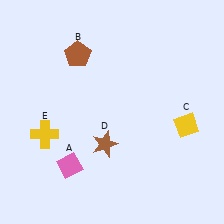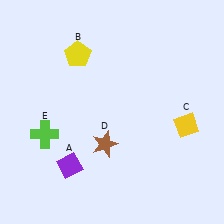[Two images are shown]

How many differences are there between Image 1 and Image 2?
There are 3 differences between the two images.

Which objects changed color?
A changed from pink to purple. B changed from brown to yellow. E changed from yellow to lime.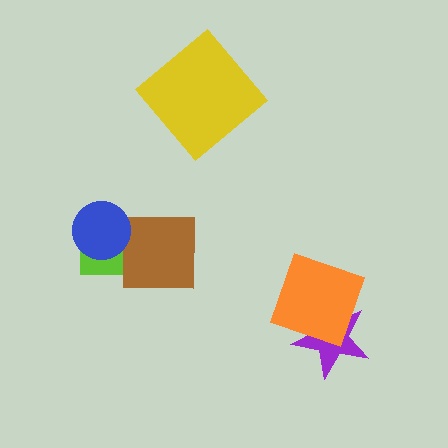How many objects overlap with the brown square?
2 objects overlap with the brown square.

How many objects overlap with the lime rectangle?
2 objects overlap with the lime rectangle.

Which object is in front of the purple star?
The orange square is in front of the purple star.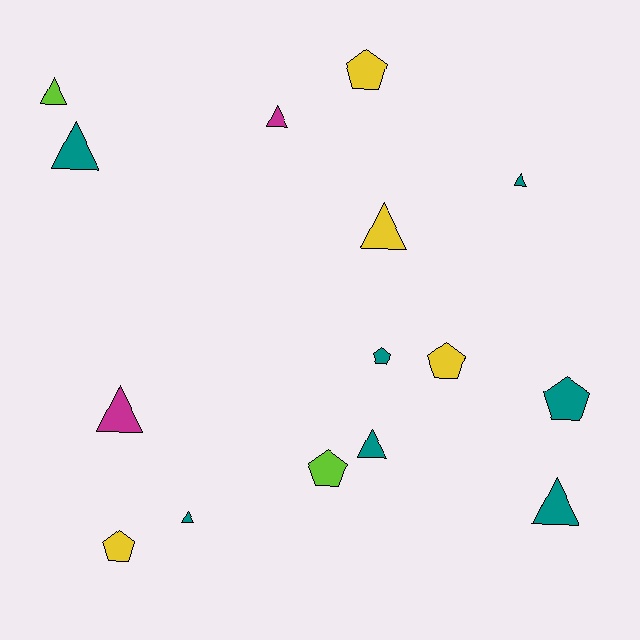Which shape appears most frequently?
Triangle, with 9 objects.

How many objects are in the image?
There are 15 objects.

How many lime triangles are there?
There is 1 lime triangle.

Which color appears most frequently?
Teal, with 7 objects.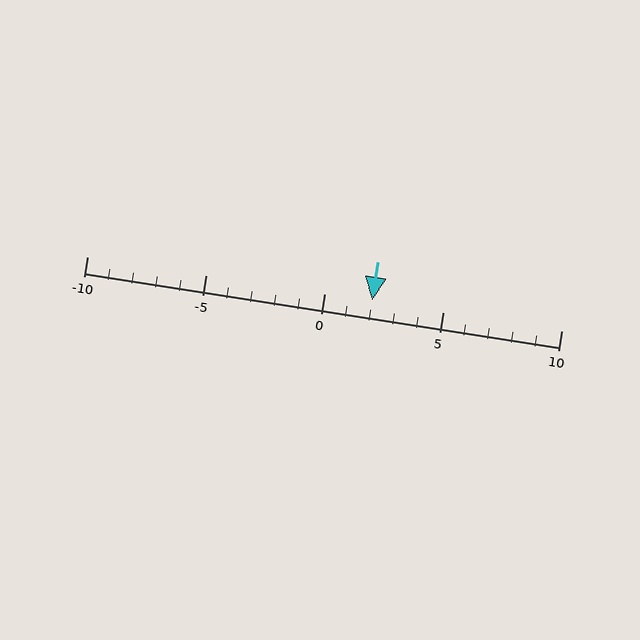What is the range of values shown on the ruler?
The ruler shows values from -10 to 10.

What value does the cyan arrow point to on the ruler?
The cyan arrow points to approximately 2.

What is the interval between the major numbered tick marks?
The major tick marks are spaced 5 units apart.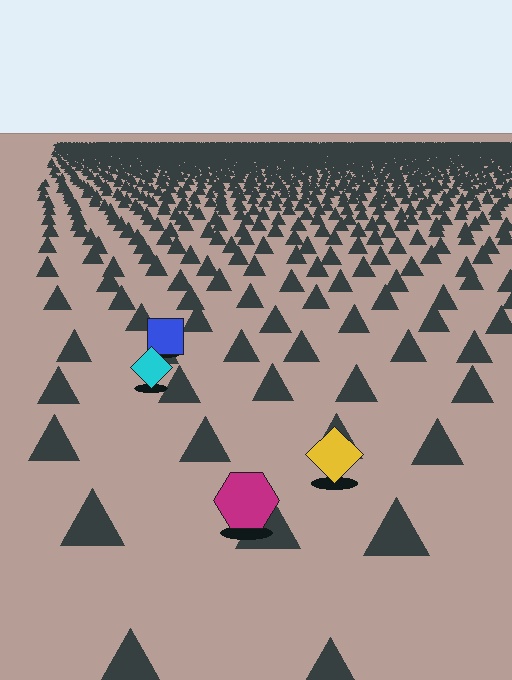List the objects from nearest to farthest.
From nearest to farthest: the magenta hexagon, the yellow diamond, the cyan diamond, the blue square.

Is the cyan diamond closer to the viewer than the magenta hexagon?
No. The magenta hexagon is closer — you can tell from the texture gradient: the ground texture is coarser near it.